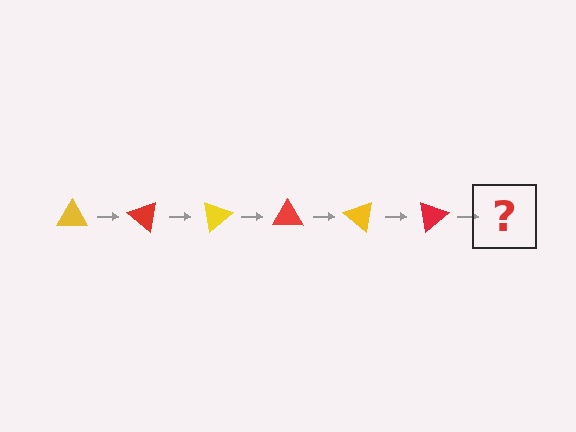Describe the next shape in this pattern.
It should be a yellow triangle, rotated 240 degrees from the start.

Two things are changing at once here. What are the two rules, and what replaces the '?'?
The two rules are that it rotates 40 degrees each step and the color cycles through yellow and red. The '?' should be a yellow triangle, rotated 240 degrees from the start.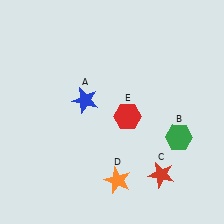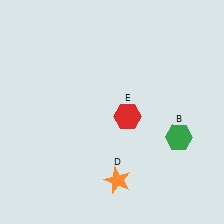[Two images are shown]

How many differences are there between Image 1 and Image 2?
There are 2 differences between the two images.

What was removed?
The red star (C), the blue star (A) were removed in Image 2.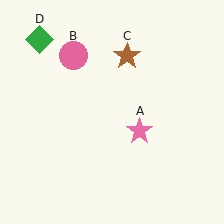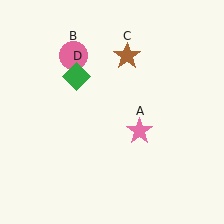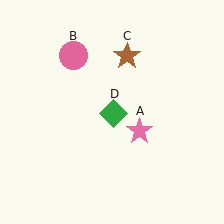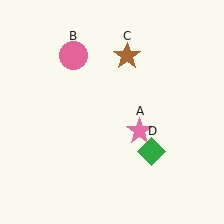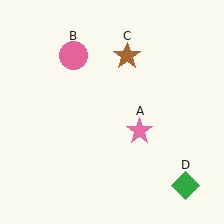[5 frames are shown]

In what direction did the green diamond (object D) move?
The green diamond (object D) moved down and to the right.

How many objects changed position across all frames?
1 object changed position: green diamond (object D).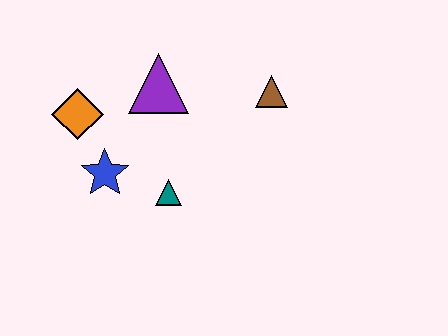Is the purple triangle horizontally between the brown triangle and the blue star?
Yes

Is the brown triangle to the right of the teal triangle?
Yes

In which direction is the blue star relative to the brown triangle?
The blue star is to the left of the brown triangle.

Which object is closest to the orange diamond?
The blue star is closest to the orange diamond.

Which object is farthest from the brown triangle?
The orange diamond is farthest from the brown triangle.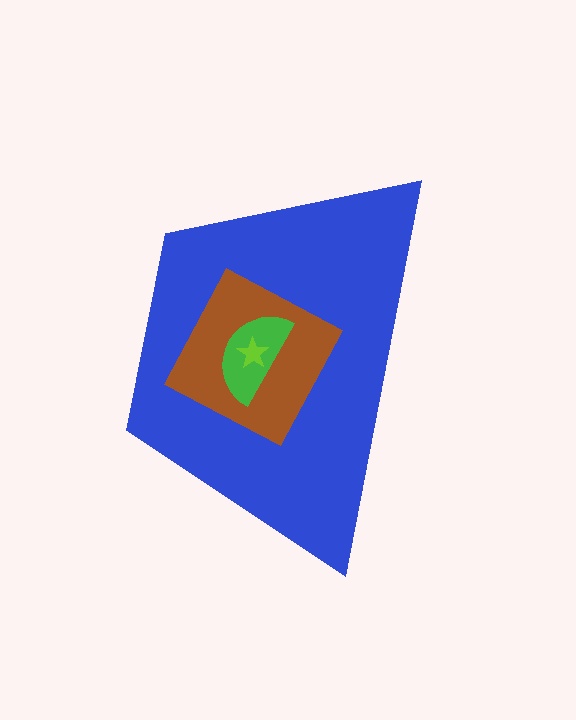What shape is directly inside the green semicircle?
The lime star.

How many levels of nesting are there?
4.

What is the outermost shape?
The blue trapezoid.